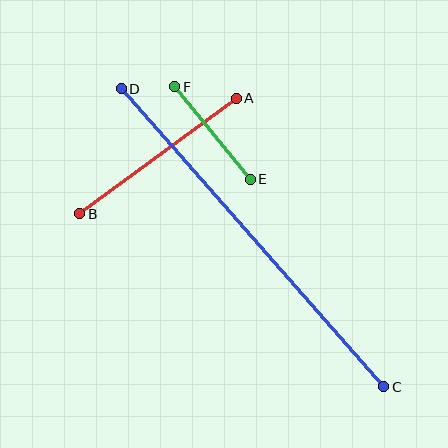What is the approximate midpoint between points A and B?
The midpoint is at approximately (158, 156) pixels.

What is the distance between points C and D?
The distance is approximately 397 pixels.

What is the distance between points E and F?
The distance is approximately 119 pixels.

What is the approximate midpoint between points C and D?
The midpoint is at approximately (253, 238) pixels.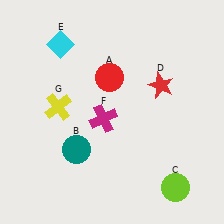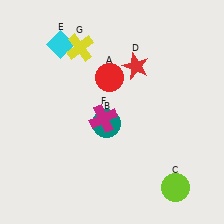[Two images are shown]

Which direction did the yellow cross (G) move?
The yellow cross (G) moved up.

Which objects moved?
The objects that moved are: the teal circle (B), the red star (D), the yellow cross (G).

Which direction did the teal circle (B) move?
The teal circle (B) moved right.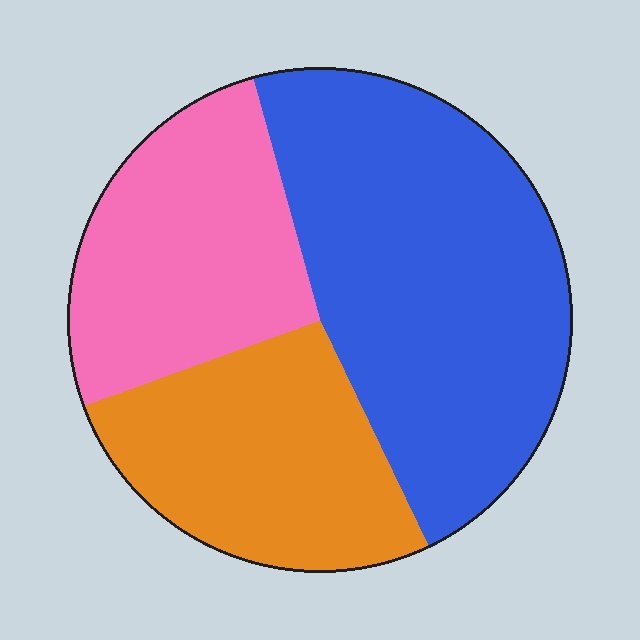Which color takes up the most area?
Blue, at roughly 45%.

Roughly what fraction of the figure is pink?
Pink takes up about one quarter (1/4) of the figure.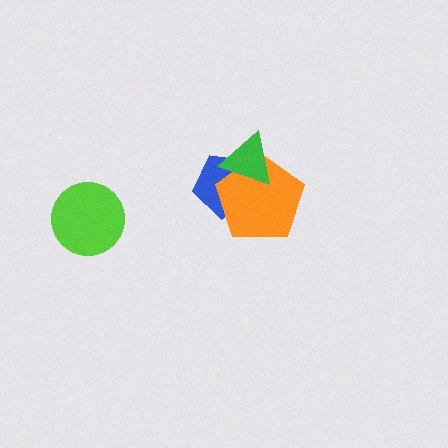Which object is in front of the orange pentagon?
The green triangle is in front of the orange pentagon.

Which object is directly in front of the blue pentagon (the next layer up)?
The orange pentagon is directly in front of the blue pentagon.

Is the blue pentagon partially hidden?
Yes, it is partially covered by another shape.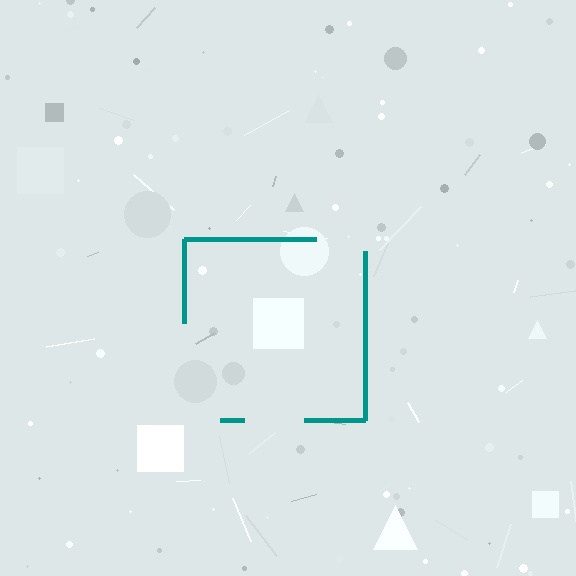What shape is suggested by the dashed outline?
The dashed outline suggests a square.